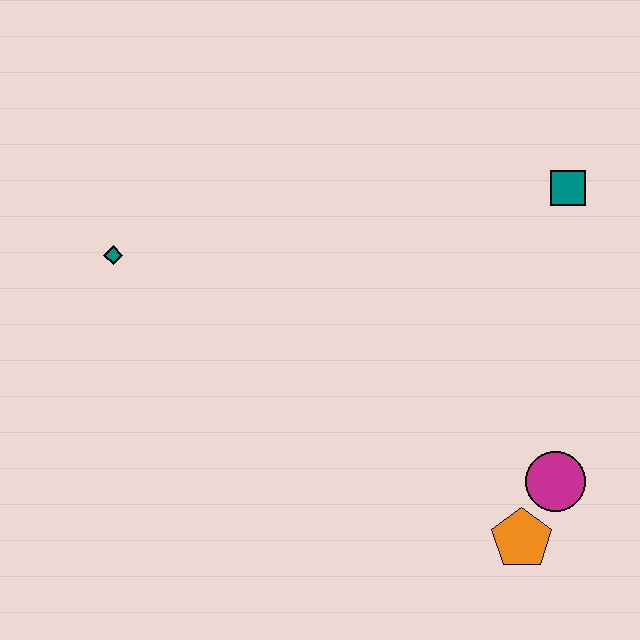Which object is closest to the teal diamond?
The teal square is closest to the teal diamond.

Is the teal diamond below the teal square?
Yes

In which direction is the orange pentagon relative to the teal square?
The orange pentagon is below the teal square.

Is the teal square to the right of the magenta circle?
Yes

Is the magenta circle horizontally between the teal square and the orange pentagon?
Yes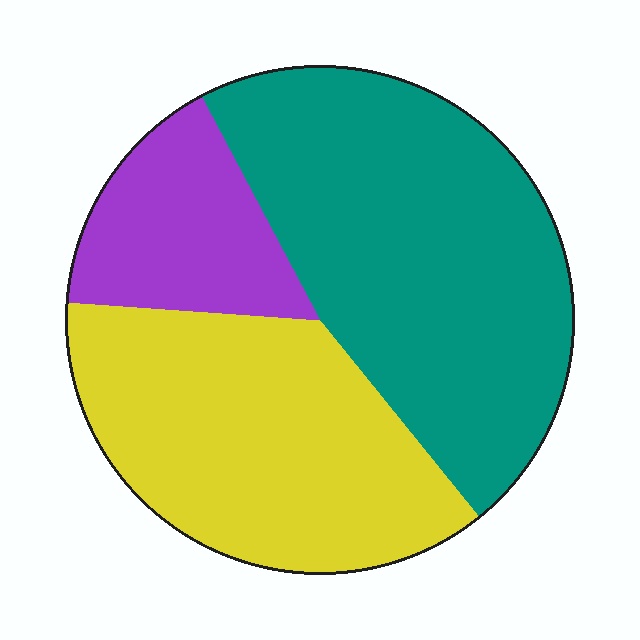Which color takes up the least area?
Purple, at roughly 15%.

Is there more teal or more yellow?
Teal.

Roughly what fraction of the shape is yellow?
Yellow takes up about three eighths (3/8) of the shape.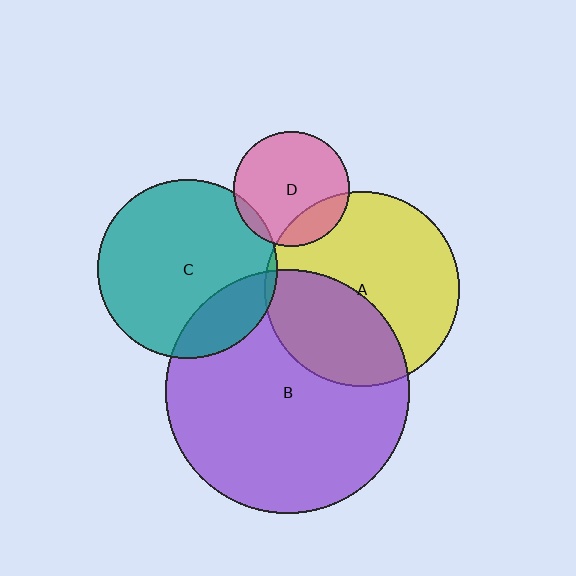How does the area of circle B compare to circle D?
Approximately 4.5 times.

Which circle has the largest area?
Circle B (purple).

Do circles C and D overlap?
Yes.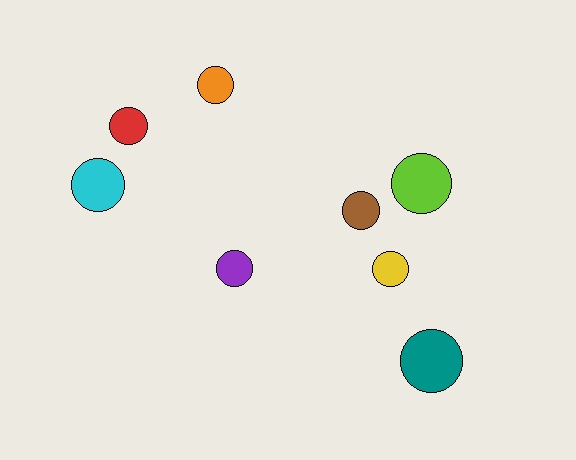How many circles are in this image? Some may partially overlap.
There are 8 circles.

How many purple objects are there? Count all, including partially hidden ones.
There is 1 purple object.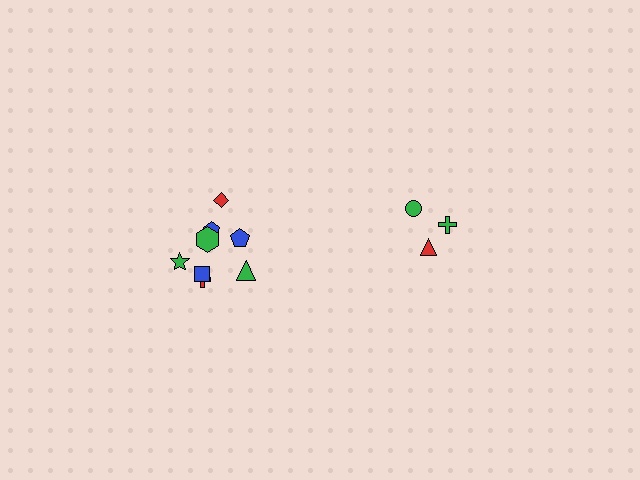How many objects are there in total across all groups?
There are 11 objects.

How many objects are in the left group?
There are 8 objects.